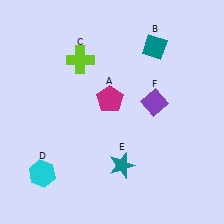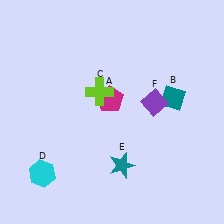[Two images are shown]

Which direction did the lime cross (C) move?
The lime cross (C) moved down.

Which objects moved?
The objects that moved are: the teal diamond (B), the lime cross (C).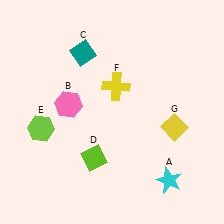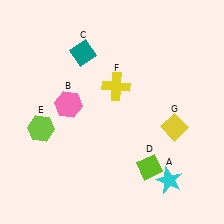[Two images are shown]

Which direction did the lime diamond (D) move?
The lime diamond (D) moved right.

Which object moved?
The lime diamond (D) moved right.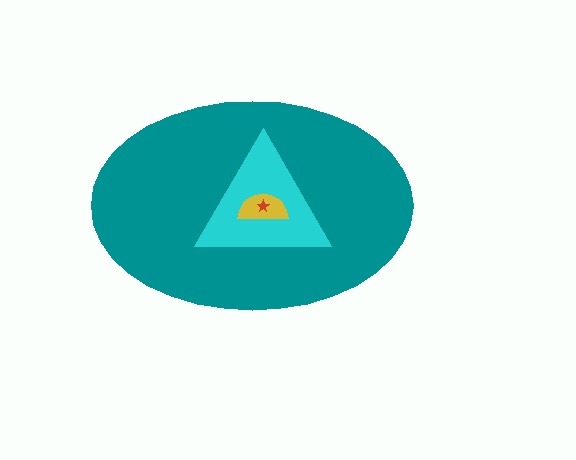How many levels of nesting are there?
4.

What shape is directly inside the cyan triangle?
The yellow semicircle.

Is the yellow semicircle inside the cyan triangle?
Yes.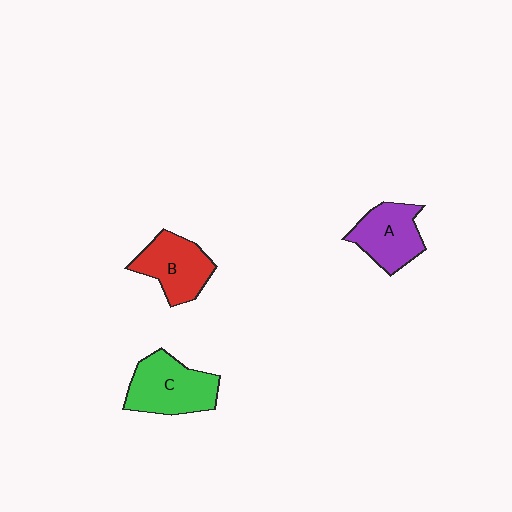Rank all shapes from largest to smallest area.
From largest to smallest: C (green), B (red), A (purple).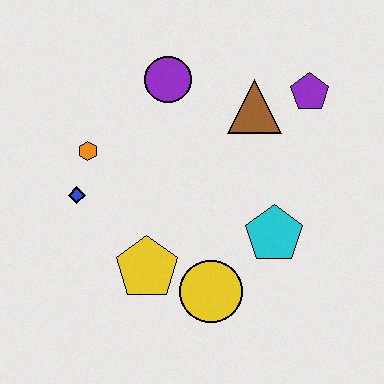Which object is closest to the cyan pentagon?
The yellow circle is closest to the cyan pentagon.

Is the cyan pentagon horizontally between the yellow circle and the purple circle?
No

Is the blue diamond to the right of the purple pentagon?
No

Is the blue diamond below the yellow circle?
No